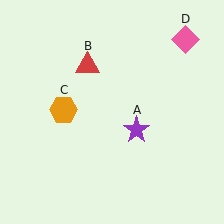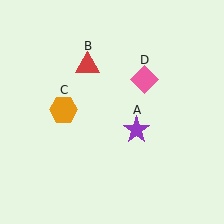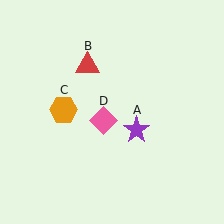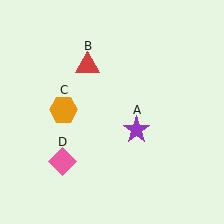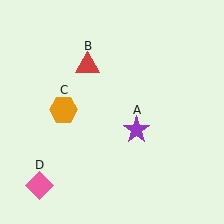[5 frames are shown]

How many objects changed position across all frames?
1 object changed position: pink diamond (object D).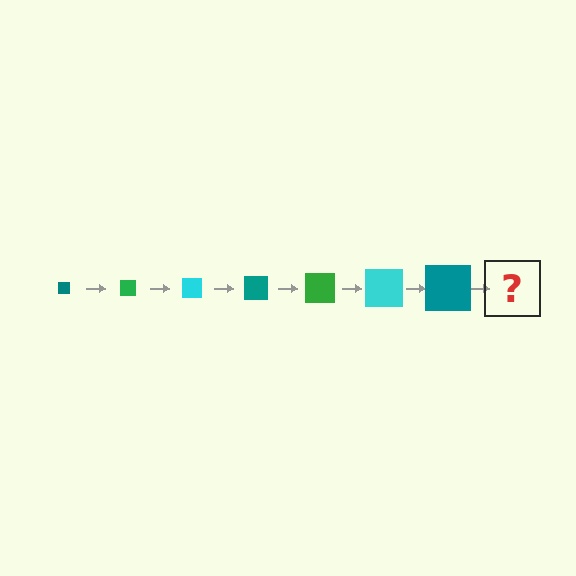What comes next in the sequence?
The next element should be a green square, larger than the previous one.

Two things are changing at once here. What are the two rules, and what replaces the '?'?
The two rules are that the square grows larger each step and the color cycles through teal, green, and cyan. The '?' should be a green square, larger than the previous one.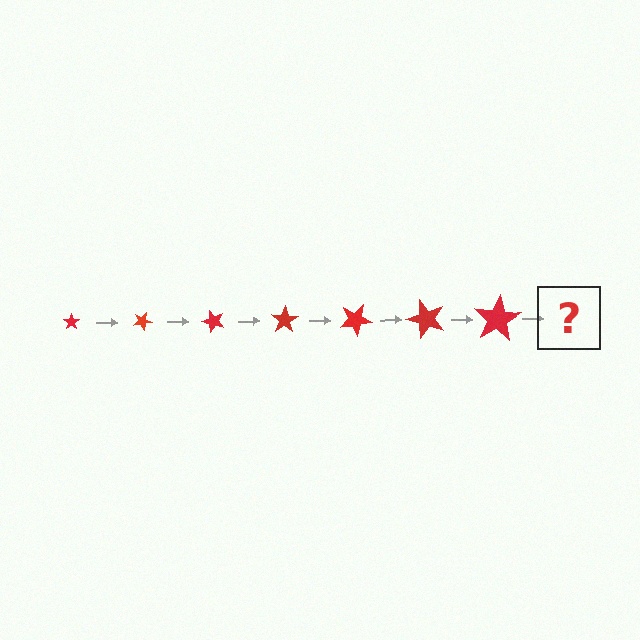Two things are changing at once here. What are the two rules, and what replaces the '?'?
The two rules are that the star grows larger each step and it rotates 25 degrees each step. The '?' should be a star, larger than the previous one and rotated 175 degrees from the start.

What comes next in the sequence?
The next element should be a star, larger than the previous one and rotated 175 degrees from the start.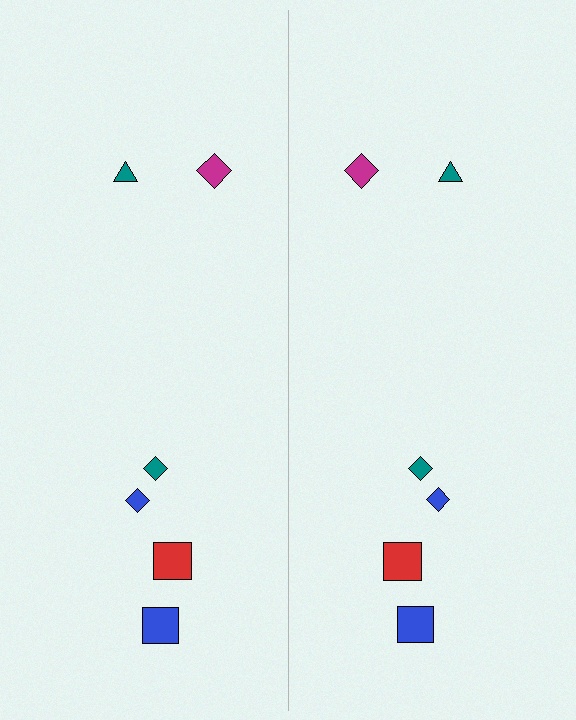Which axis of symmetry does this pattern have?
The pattern has a vertical axis of symmetry running through the center of the image.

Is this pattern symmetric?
Yes, this pattern has bilateral (reflection) symmetry.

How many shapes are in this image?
There are 12 shapes in this image.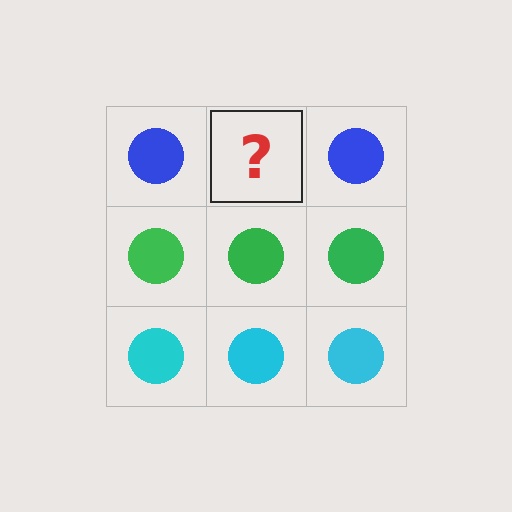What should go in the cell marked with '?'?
The missing cell should contain a blue circle.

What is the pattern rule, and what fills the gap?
The rule is that each row has a consistent color. The gap should be filled with a blue circle.